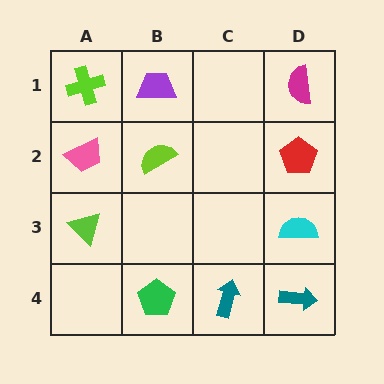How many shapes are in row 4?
3 shapes.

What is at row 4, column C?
A teal arrow.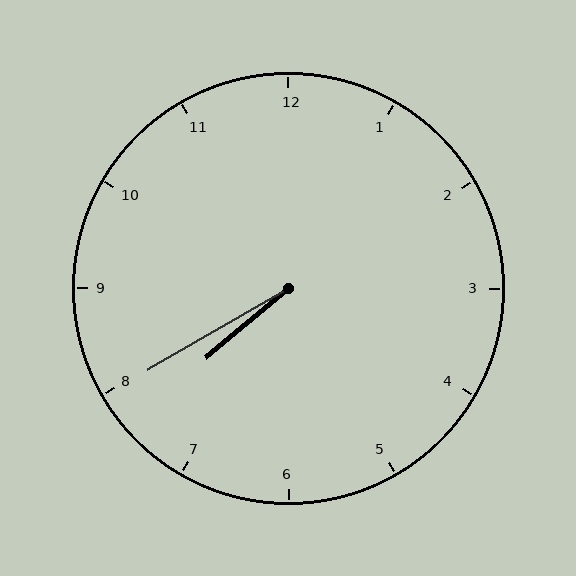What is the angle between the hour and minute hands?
Approximately 10 degrees.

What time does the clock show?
7:40.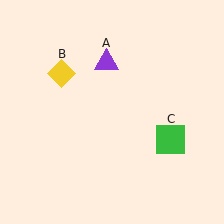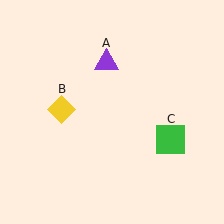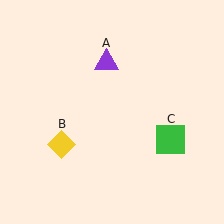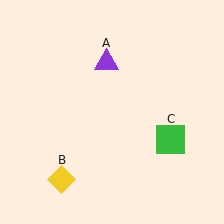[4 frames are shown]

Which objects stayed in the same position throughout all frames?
Purple triangle (object A) and green square (object C) remained stationary.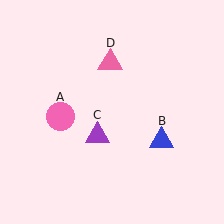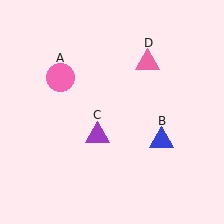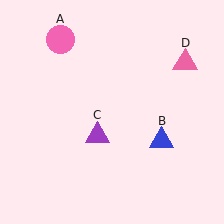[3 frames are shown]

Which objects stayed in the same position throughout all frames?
Blue triangle (object B) and purple triangle (object C) remained stationary.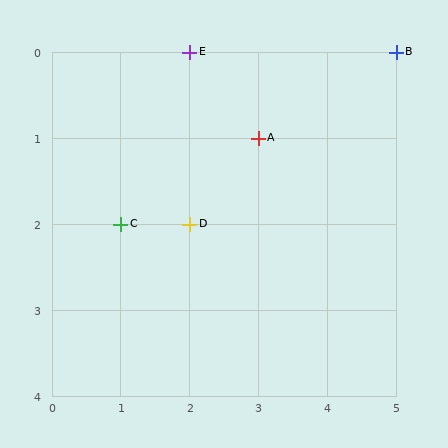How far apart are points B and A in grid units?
Points B and A are 2 columns and 1 row apart (about 2.2 grid units diagonally).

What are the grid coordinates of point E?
Point E is at grid coordinates (2, 0).